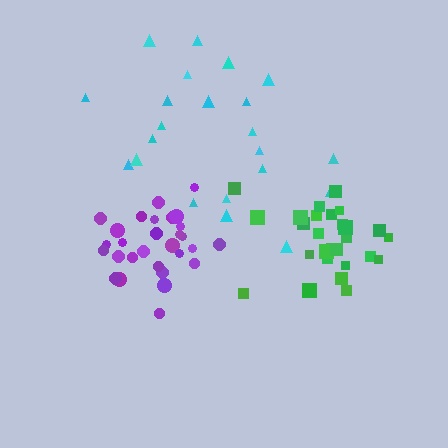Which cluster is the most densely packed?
Purple.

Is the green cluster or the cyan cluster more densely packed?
Green.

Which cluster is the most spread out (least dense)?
Cyan.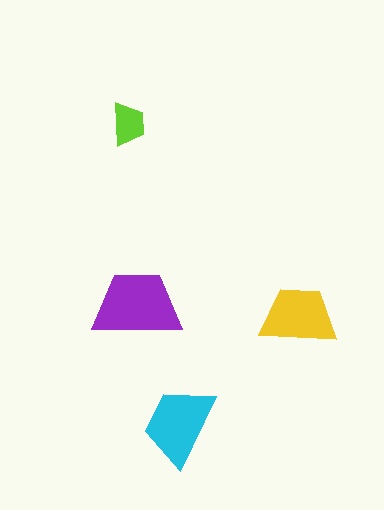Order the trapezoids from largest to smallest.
the purple one, the cyan one, the yellow one, the lime one.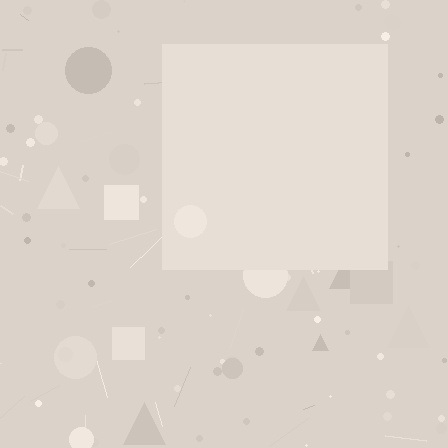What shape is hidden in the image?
A square is hidden in the image.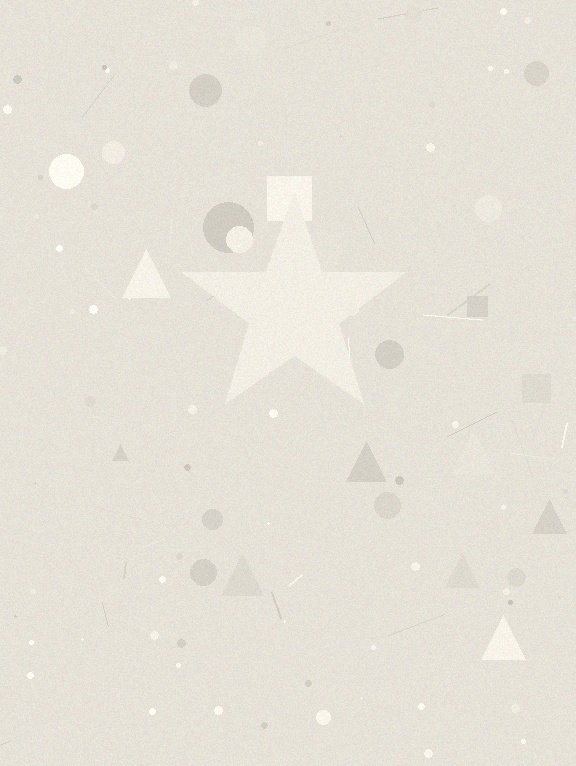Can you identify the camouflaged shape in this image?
The camouflaged shape is a star.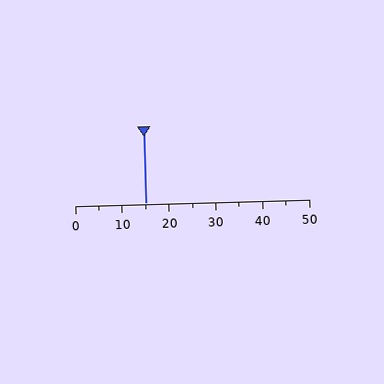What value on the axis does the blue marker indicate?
The marker indicates approximately 15.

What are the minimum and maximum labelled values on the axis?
The axis runs from 0 to 50.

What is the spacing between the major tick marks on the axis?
The major ticks are spaced 10 apart.